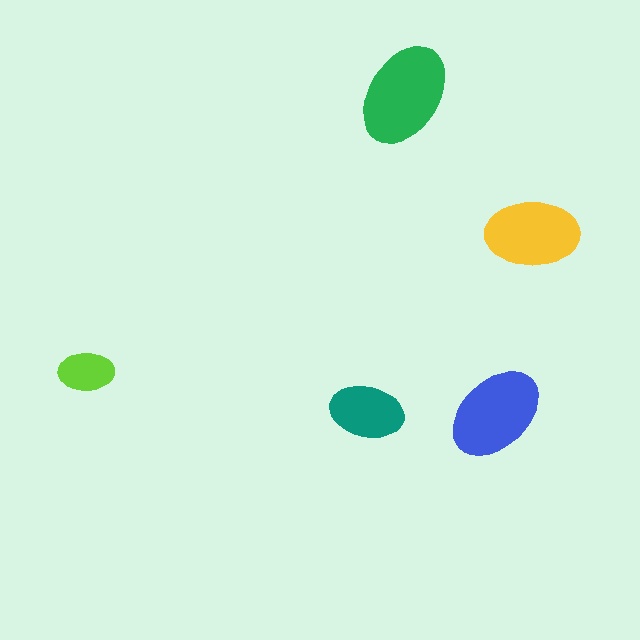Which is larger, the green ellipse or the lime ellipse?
The green one.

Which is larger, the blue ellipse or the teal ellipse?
The blue one.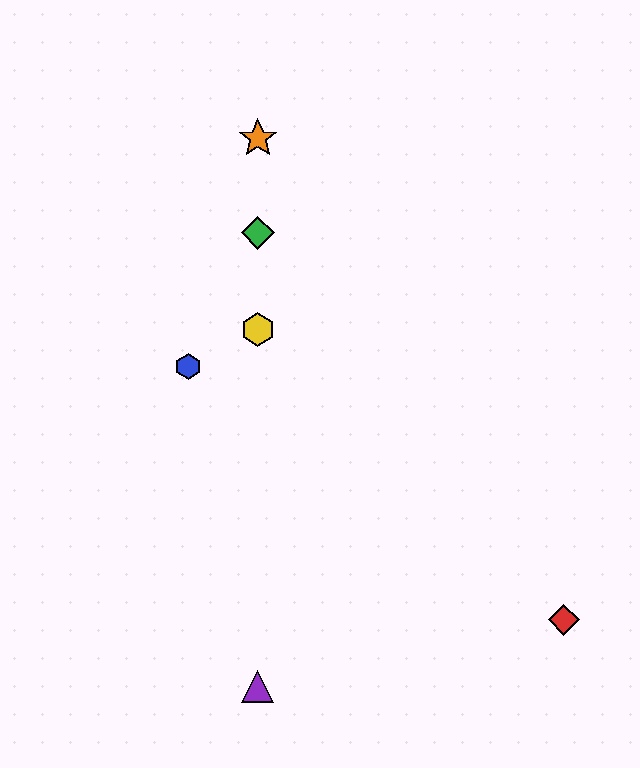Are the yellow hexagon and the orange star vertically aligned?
Yes, both are at x≈258.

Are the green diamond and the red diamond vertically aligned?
No, the green diamond is at x≈258 and the red diamond is at x≈564.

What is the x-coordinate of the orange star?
The orange star is at x≈258.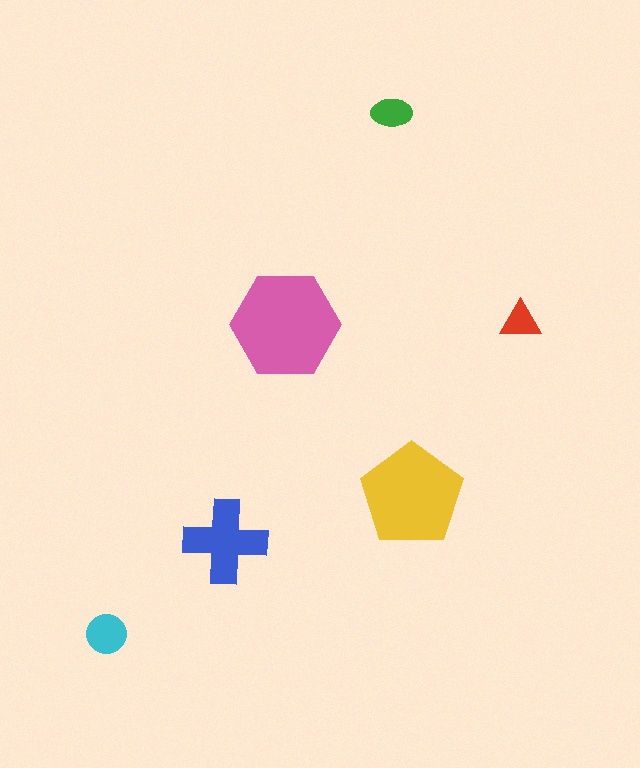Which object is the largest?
The pink hexagon.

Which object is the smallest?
The red triangle.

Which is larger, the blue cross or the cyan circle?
The blue cross.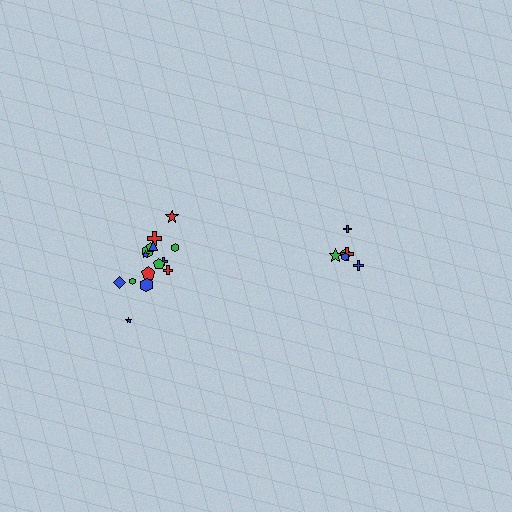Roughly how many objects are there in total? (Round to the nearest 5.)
Roughly 20 objects in total.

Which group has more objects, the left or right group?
The left group.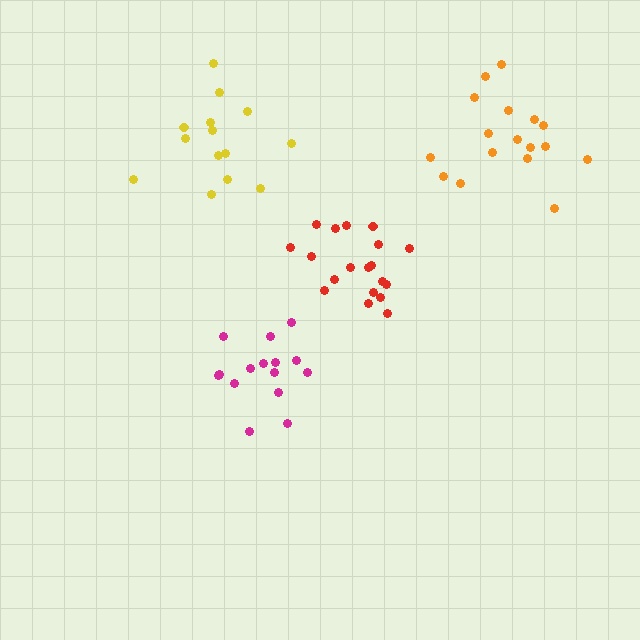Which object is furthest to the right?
The orange cluster is rightmost.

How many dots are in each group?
Group 1: 15 dots, Group 2: 19 dots, Group 3: 17 dots, Group 4: 14 dots (65 total).